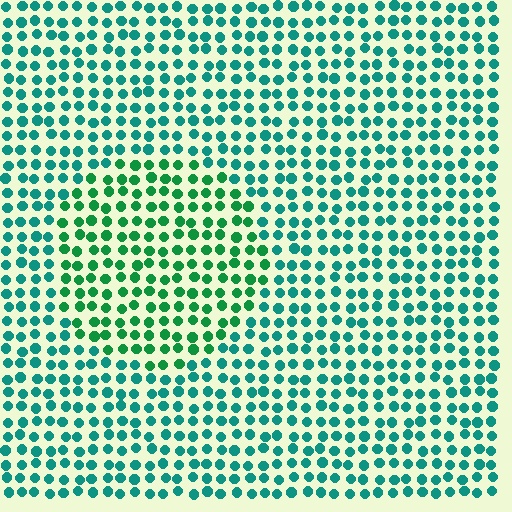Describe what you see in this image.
The image is filled with small teal elements in a uniform arrangement. A circle-shaped region is visible where the elements are tinted to a slightly different hue, forming a subtle color boundary.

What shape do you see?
I see a circle.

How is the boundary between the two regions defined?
The boundary is defined purely by a slight shift in hue (about 31 degrees). Spacing, size, and orientation are identical on both sides.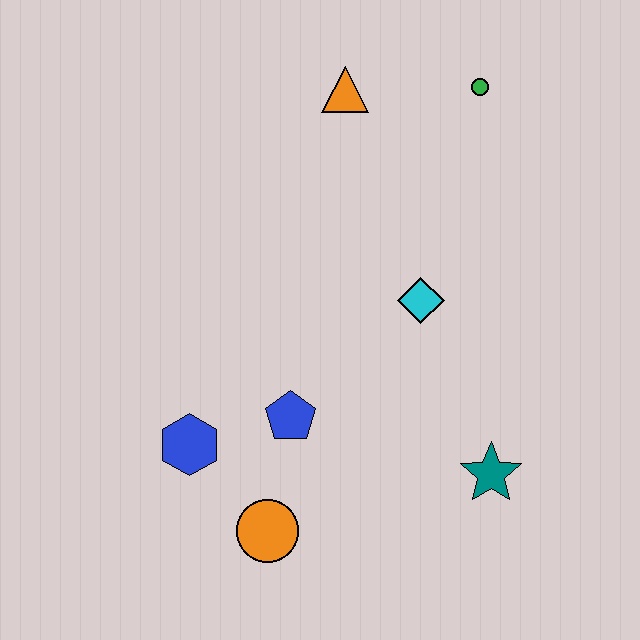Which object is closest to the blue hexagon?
The blue pentagon is closest to the blue hexagon.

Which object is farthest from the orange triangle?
The orange circle is farthest from the orange triangle.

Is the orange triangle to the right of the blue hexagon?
Yes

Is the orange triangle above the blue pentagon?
Yes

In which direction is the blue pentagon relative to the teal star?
The blue pentagon is to the left of the teal star.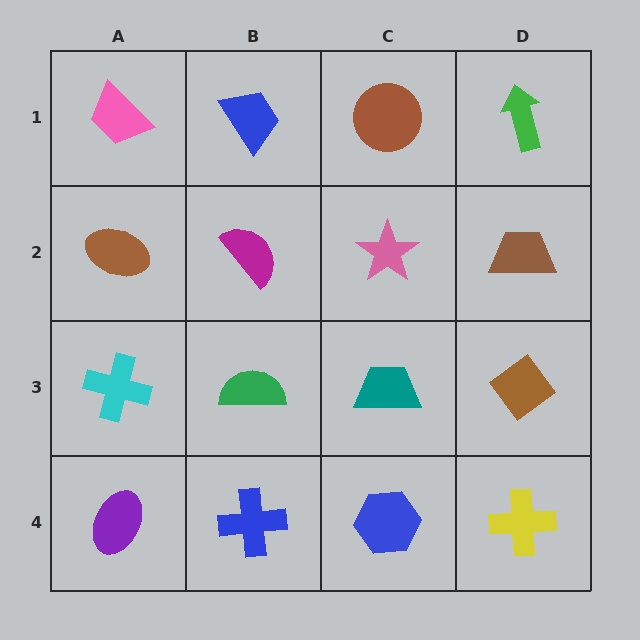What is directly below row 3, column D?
A yellow cross.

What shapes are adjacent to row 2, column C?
A brown circle (row 1, column C), a teal trapezoid (row 3, column C), a magenta semicircle (row 2, column B), a brown trapezoid (row 2, column D).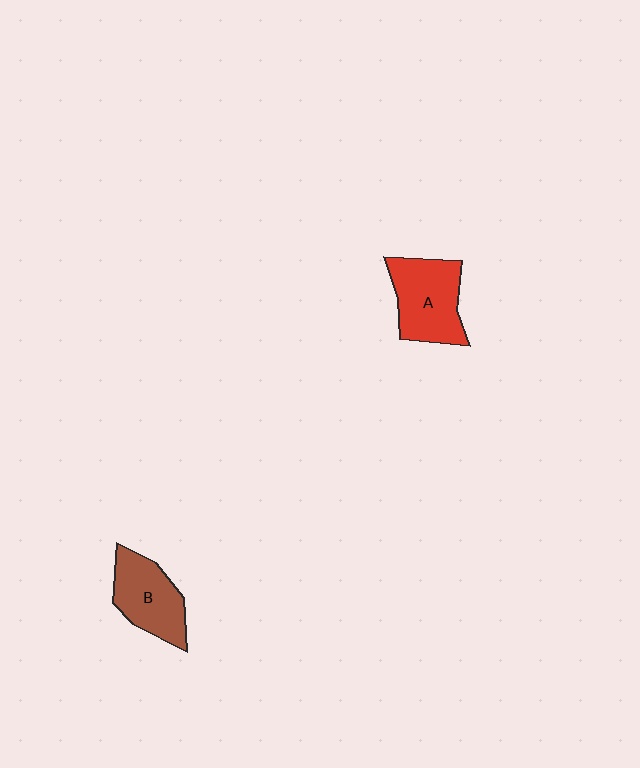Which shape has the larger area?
Shape A (red).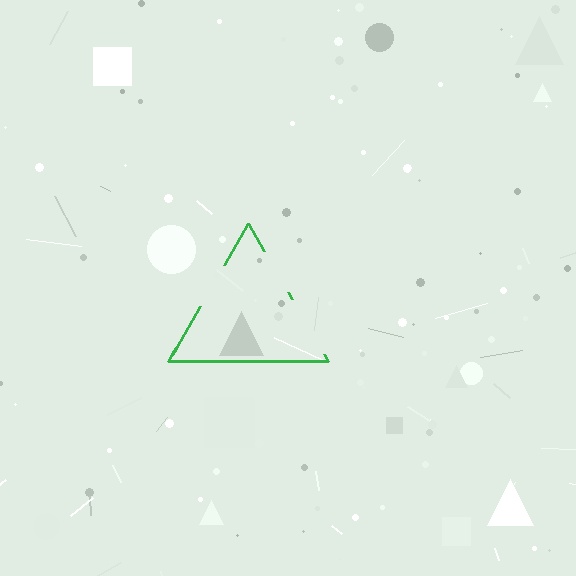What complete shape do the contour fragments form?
The contour fragments form a triangle.